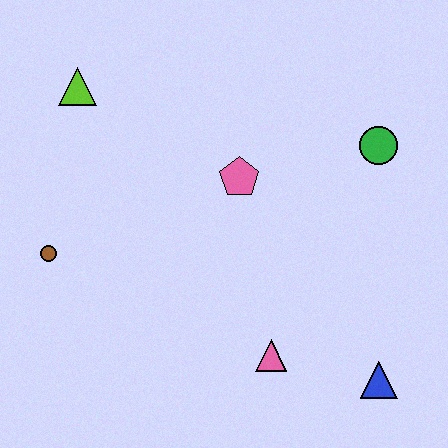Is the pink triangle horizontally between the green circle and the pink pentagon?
Yes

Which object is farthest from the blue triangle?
The lime triangle is farthest from the blue triangle.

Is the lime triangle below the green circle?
No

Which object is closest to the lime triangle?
The brown circle is closest to the lime triangle.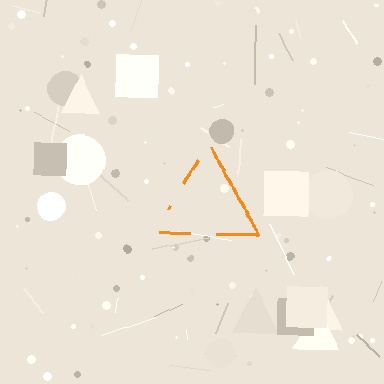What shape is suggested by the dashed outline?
The dashed outline suggests a triangle.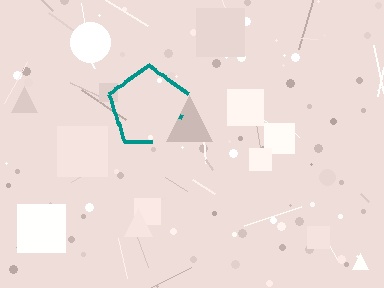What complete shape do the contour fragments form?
The contour fragments form a pentagon.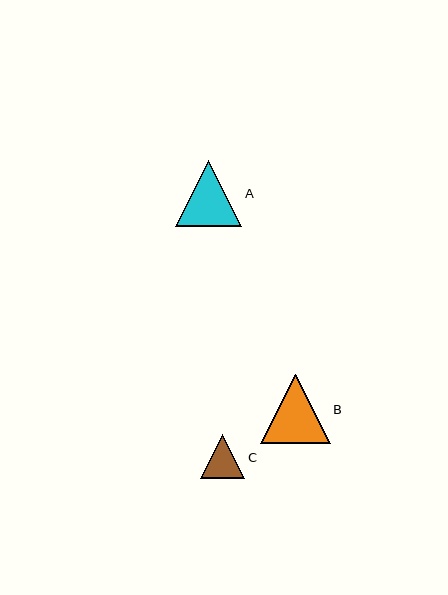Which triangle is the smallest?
Triangle C is the smallest with a size of approximately 45 pixels.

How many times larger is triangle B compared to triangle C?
Triangle B is approximately 1.6 times the size of triangle C.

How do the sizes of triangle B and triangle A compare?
Triangle B and triangle A are approximately the same size.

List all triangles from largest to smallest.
From largest to smallest: B, A, C.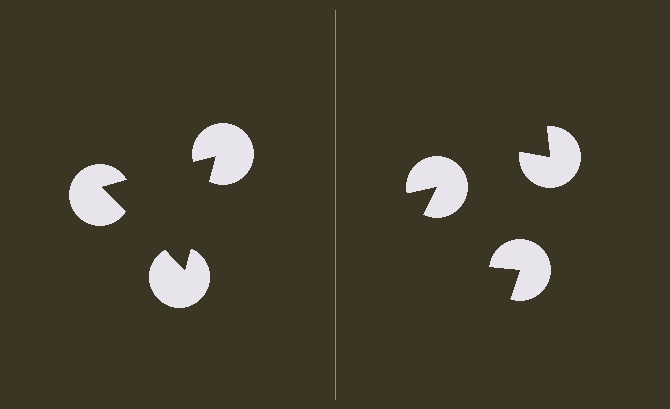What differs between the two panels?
The pac-man discs are positioned identically on both sides; only the wedge orientations differ. On the left they align to a triangle; on the right they are misaligned.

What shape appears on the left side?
An illusory triangle.